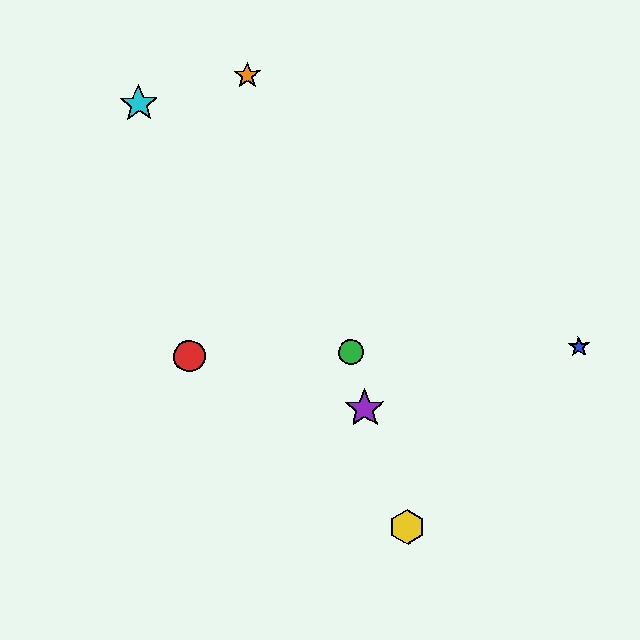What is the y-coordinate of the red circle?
The red circle is at y≈356.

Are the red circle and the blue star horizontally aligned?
Yes, both are at y≈356.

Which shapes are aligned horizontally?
The red circle, the blue star, the green circle are aligned horizontally.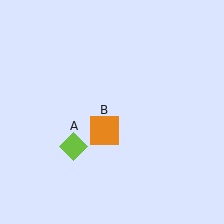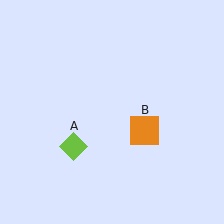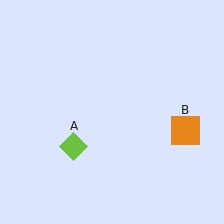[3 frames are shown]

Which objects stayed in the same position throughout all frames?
Lime diamond (object A) remained stationary.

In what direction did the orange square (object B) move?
The orange square (object B) moved right.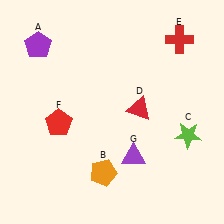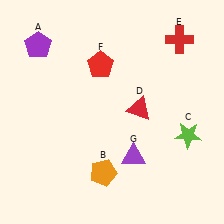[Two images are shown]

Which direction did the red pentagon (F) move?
The red pentagon (F) moved up.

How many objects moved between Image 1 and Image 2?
1 object moved between the two images.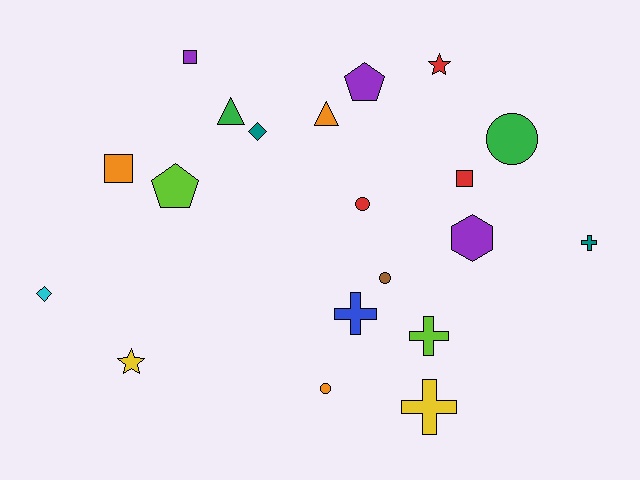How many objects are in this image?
There are 20 objects.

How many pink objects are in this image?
There are no pink objects.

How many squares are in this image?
There are 3 squares.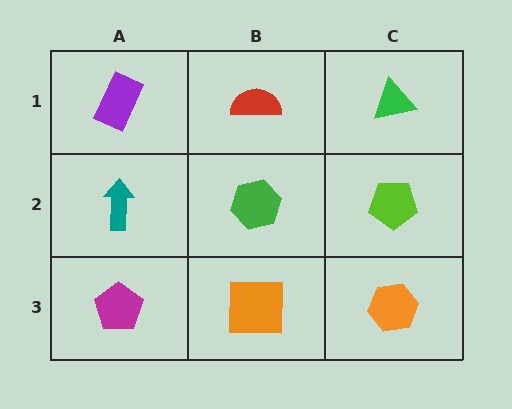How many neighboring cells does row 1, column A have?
2.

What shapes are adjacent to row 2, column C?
A green triangle (row 1, column C), an orange hexagon (row 3, column C), a green hexagon (row 2, column B).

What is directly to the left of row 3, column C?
An orange square.